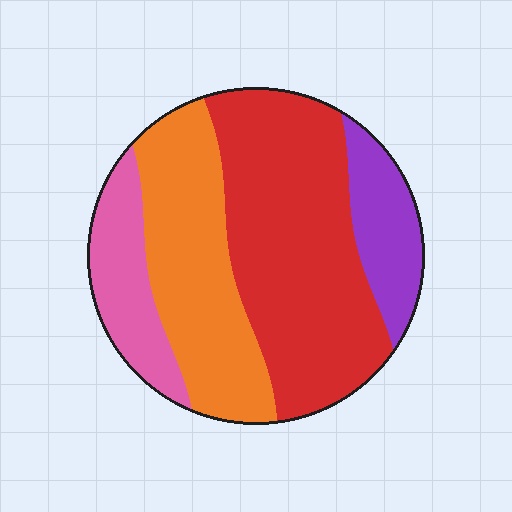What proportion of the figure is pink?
Pink covers about 15% of the figure.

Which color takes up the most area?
Red, at roughly 45%.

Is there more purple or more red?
Red.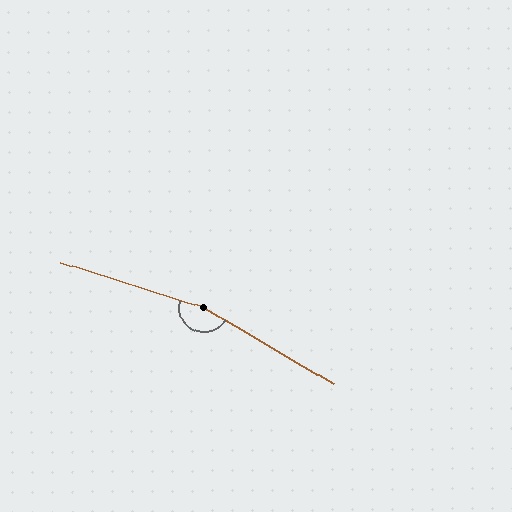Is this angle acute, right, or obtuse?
It is obtuse.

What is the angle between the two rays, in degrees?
Approximately 167 degrees.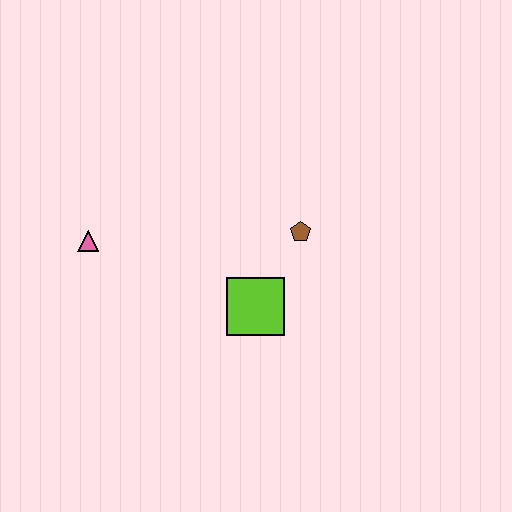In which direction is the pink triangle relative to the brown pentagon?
The pink triangle is to the left of the brown pentagon.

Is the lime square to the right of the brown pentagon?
No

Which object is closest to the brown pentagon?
The lime square is closest to the brown pentagon.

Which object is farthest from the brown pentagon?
The pink triangle is farthest from the brown pentagon.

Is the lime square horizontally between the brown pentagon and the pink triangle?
Yes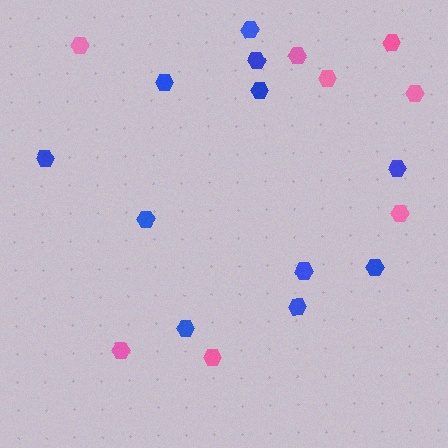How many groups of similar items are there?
There are 2 groups: one group of blue hexagons (11) and one group of pink hexagons (8).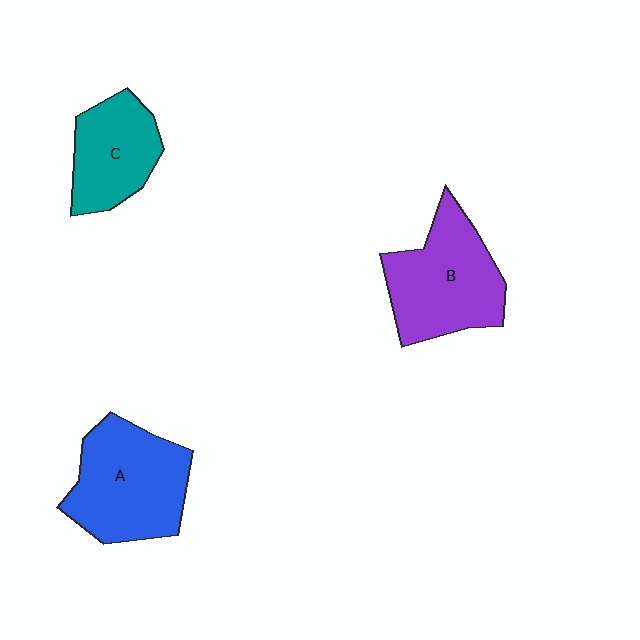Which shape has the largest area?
Shape A (blue).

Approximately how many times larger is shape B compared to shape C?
Approximately 1.4 times.